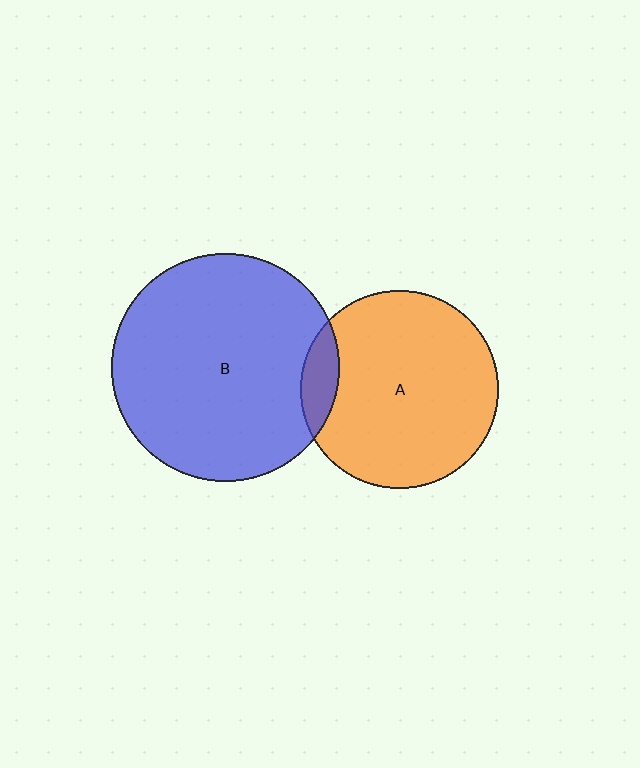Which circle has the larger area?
Circle B (blue).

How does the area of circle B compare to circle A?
Approximately 1.3 times.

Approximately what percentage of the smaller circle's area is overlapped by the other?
Approximately 10%.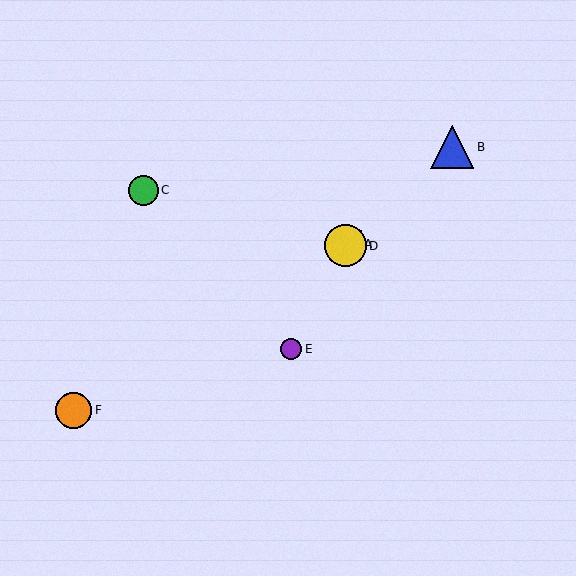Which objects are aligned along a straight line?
Objects A, B, D are aligned along a straight line.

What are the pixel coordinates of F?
Object F is at (73, 411).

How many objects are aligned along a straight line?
3 objects (A, B, D) are aligned along a straight line.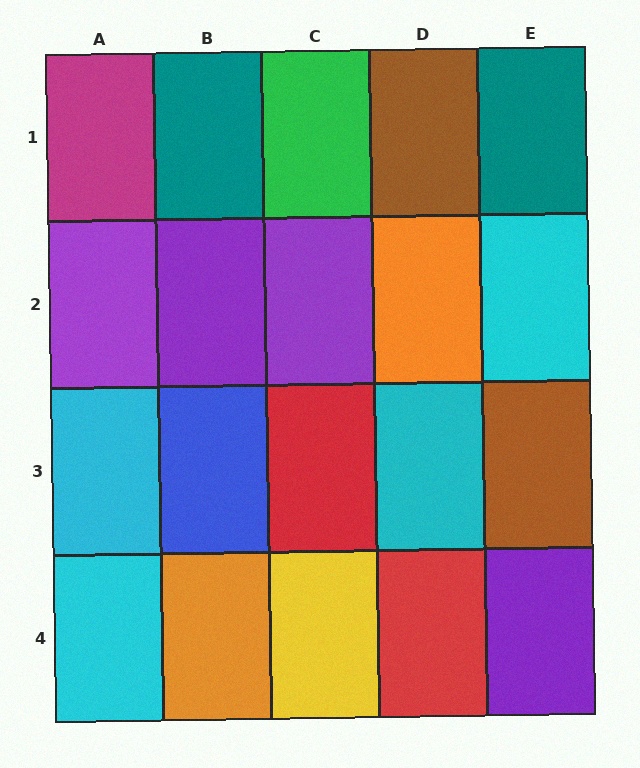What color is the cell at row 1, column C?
Green.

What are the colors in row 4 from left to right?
Cyan, orange, yellow, red, purple.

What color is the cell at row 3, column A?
Cyan.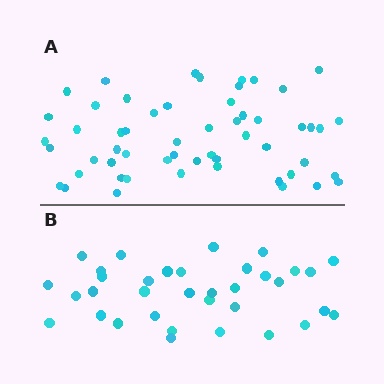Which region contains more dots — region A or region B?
Region A (the top region) has more dots.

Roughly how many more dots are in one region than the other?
Region A has approximately 20 more dots than region B.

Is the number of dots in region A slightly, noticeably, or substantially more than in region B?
Region A has substantially more. The ratio is roughly 1.6 to 1.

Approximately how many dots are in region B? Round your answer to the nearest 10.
About 40 dots. (The exact count is 35, which rounds to 40.)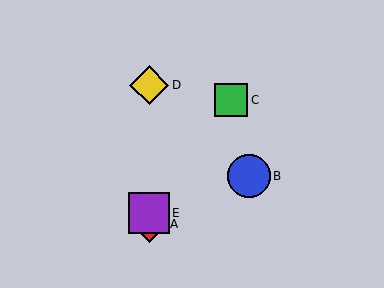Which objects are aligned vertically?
Objects A, D, E are aligned vertically.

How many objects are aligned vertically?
3 objects (A, D, E) are aligned vertically.